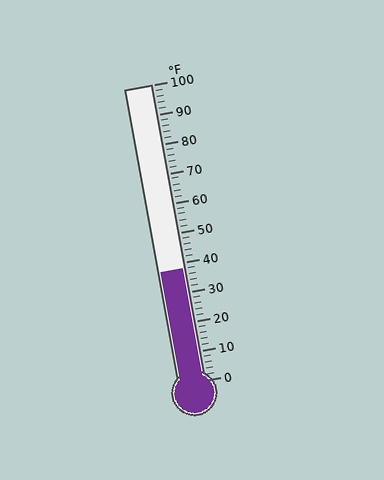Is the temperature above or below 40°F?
The temperature is below 40°F.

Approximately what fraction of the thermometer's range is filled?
The thermometer is filled to approximately 40% of its range.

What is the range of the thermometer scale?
The thermometer scale ranges from 0°F to 100°F.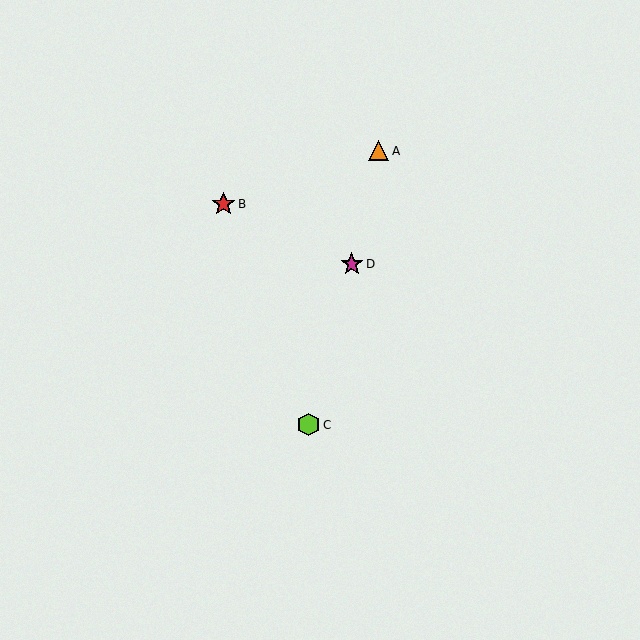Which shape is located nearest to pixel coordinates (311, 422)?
The lime hexagon (labeled C) at (308, 425) is nearest to that location.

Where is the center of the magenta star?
The center of the magenta star is at (352, 264).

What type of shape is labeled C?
Shape C is a lime hexagon.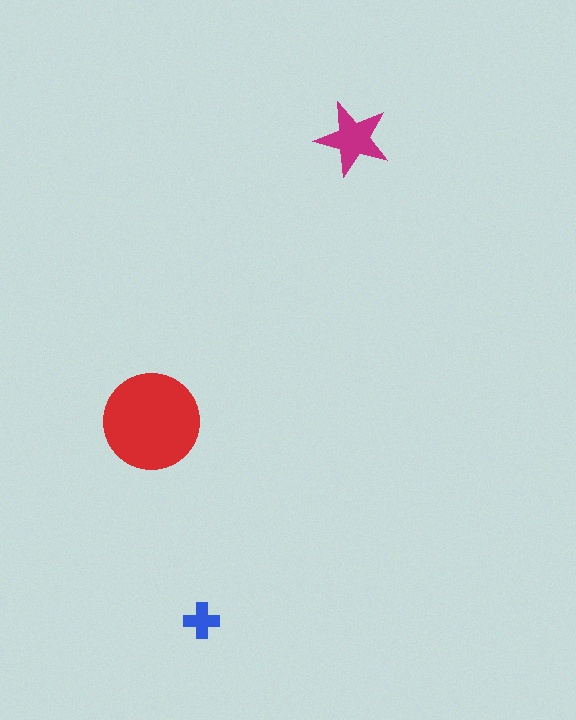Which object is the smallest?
The blue cross.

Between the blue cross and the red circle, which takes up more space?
The red circle.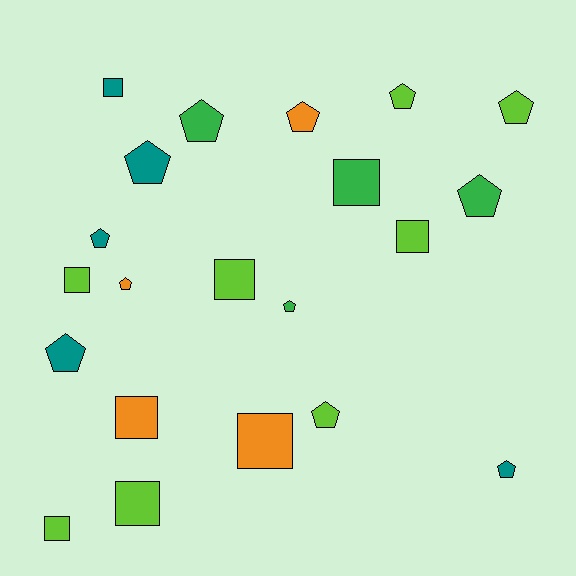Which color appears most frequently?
Lime, with 8 objects.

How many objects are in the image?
There are 21 objects.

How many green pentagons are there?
There are 3 green pentagons.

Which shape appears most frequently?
Pentagon, with 12 objects.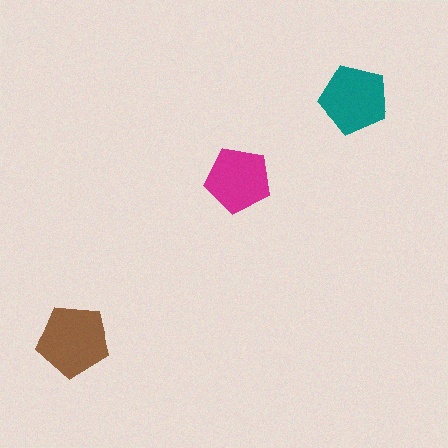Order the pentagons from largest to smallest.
the brown one, the teal one, the magenta one.